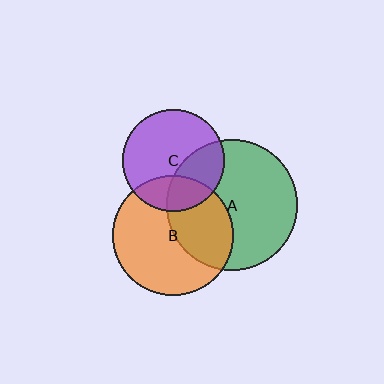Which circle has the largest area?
Circle A (green).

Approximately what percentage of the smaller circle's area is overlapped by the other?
Approximately 25%.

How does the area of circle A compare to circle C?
Approximately 1.6 times.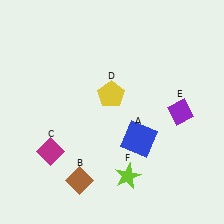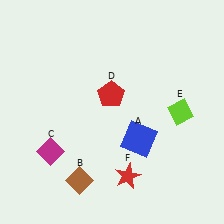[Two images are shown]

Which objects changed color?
D changed from yellow to red. E changed from purple to lime. F changed from lime to red.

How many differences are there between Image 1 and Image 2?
There are 3 differences between the two images.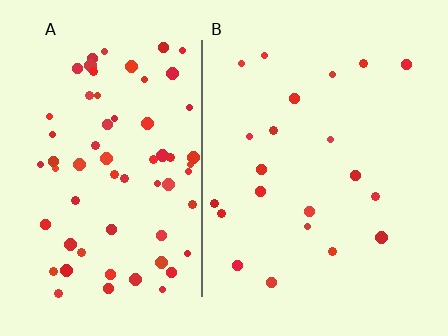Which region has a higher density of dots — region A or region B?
A (the left).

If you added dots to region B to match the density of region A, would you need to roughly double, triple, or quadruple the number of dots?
Approximately triple.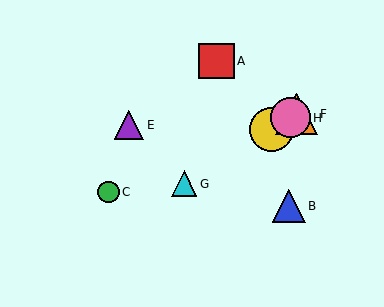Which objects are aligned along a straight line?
Objects D, F, G, H are aligned along a straight line.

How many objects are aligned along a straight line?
4 objects (D, F, G, H) are aligned along a straight line.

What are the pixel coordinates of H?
Object H is at (290, 118).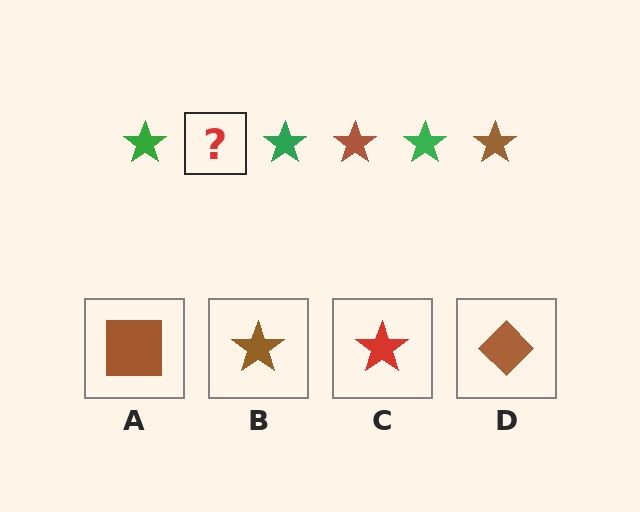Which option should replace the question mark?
Option B.